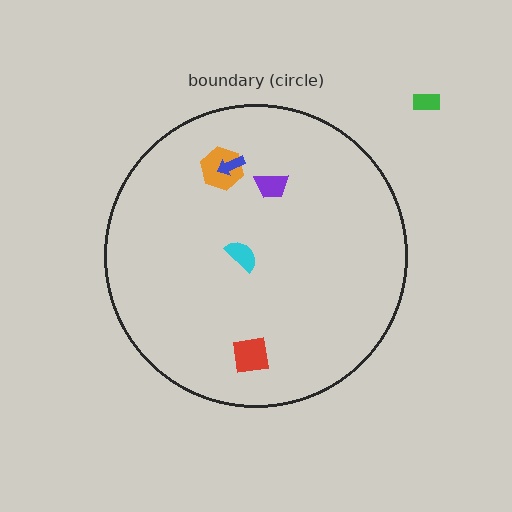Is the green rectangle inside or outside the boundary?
Outside.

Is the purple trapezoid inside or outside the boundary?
Inside.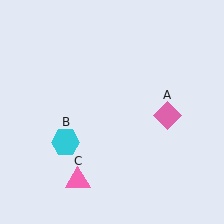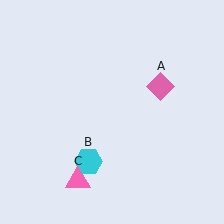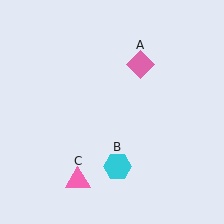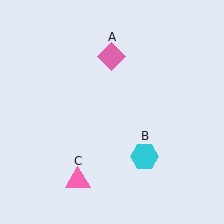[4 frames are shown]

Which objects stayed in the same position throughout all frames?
Pink triangle (object C) remained stationary.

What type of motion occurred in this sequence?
The pink diamond (object A), cyan hexagon (object B) rotated counterclockwise around the center of the scene.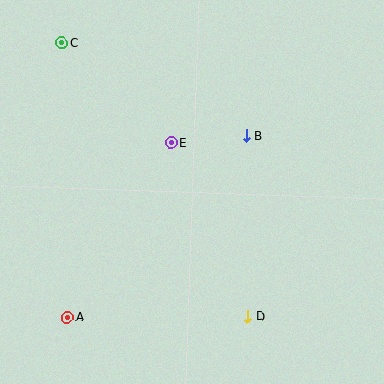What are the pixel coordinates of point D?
Point D is at (247, 316).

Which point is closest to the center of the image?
Point E at (171, 142) is closest to the center.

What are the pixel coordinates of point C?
Point C is at (62, 43).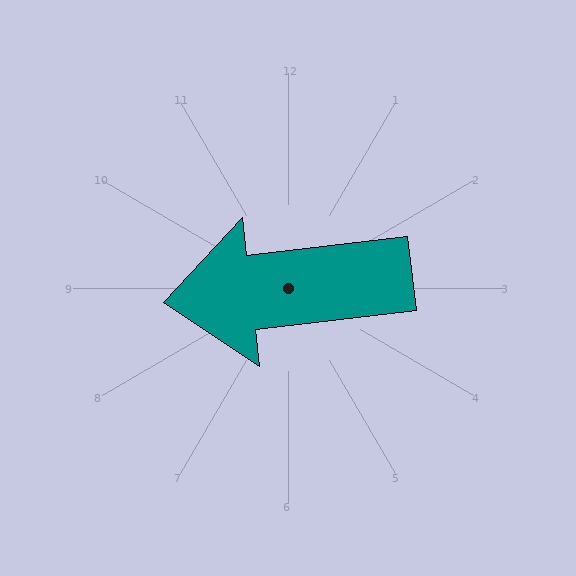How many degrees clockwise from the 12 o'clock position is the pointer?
Approximately 263 degrees.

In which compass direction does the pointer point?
West.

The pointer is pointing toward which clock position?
Roughly 9 o'clock.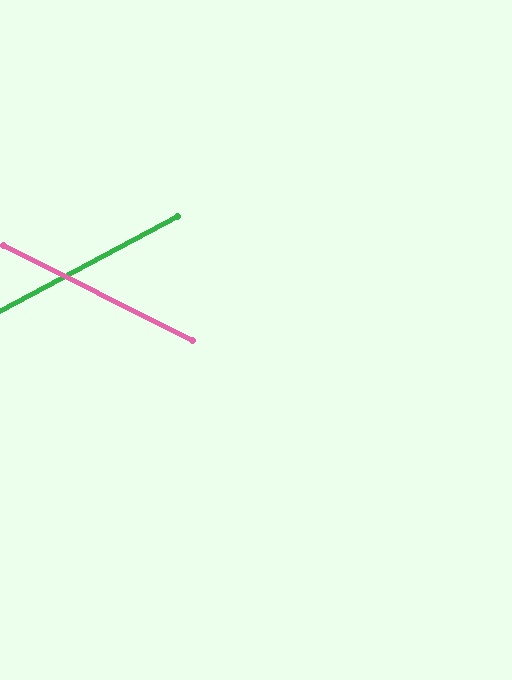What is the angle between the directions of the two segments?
Approximately 55 degrees.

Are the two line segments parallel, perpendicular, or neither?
Neither parallel nor perpendicular — they differ by about 55°.